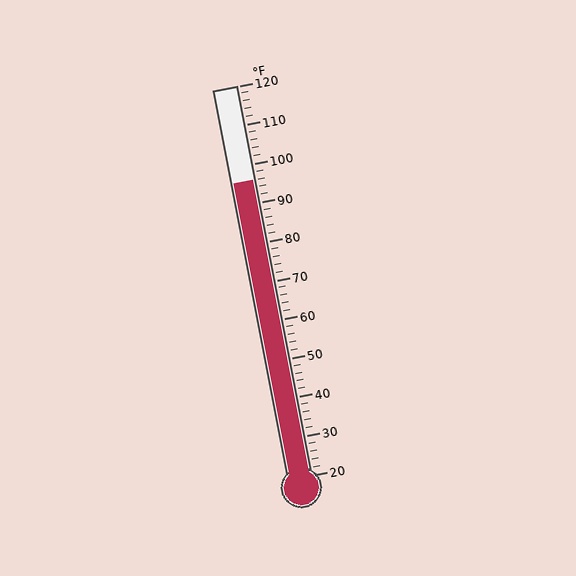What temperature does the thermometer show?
The thermometer shows approximately 96°F.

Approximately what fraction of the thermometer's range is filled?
The thermometer is filled to approximately 75% of its range.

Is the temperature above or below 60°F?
The temperature is above 60°F.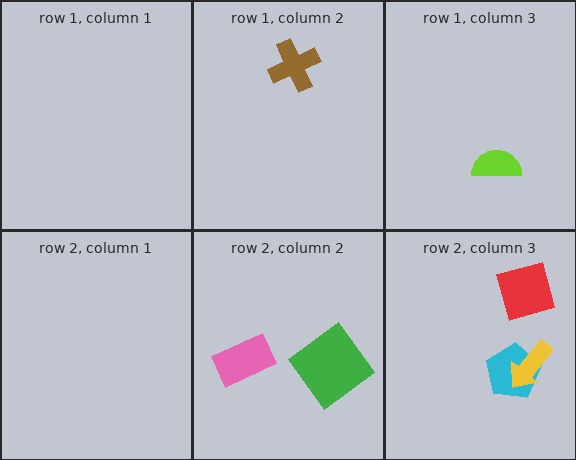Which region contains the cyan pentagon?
The row 2, column 3 region.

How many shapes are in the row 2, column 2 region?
2.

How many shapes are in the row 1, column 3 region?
1.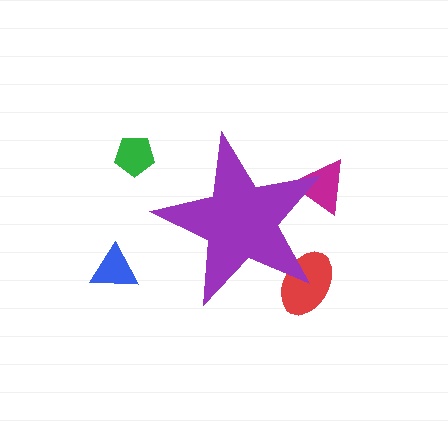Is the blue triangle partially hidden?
No, the blue triangle is fully visible.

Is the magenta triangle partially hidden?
Yes, the magenta triangle is partially hidden behind the purple star.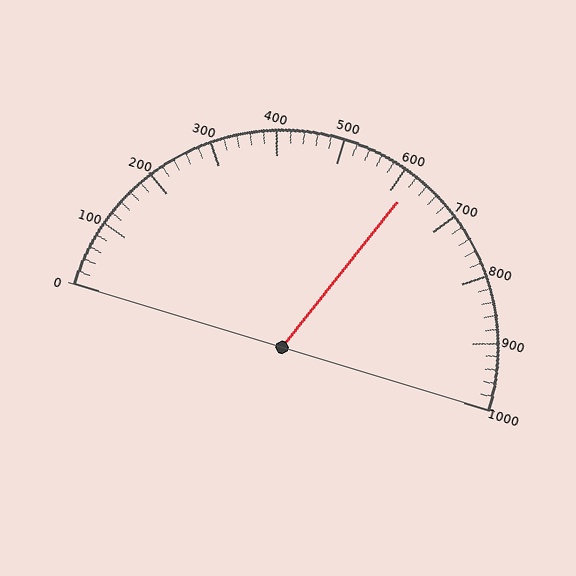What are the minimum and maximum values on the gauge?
The gauge ranges from 0 to 1000.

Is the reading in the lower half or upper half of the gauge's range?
The reading is in the upper half of the range (0 to 1000).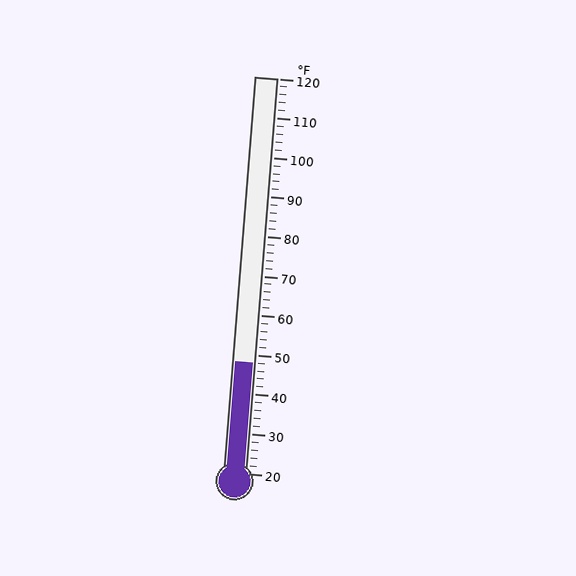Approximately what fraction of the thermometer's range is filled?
The thermometer is filled to approximately 30% of its range.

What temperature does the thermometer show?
The thermometer shows approximately 48°F.